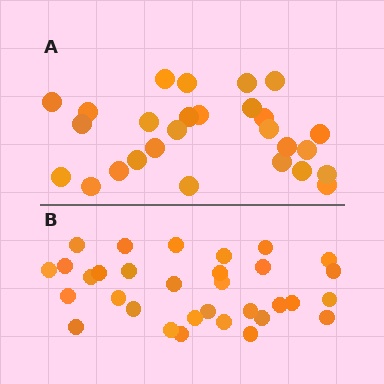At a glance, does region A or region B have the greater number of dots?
Region B (the bottom region) has more dots.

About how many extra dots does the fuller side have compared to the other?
Region B has about 5 more dots than region A.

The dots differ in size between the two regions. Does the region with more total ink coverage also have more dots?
No. Region A has more total ink coverage because its dots are larger, but region B actually contains more individual dots. Total area can be misleading — the number of items is what matters here.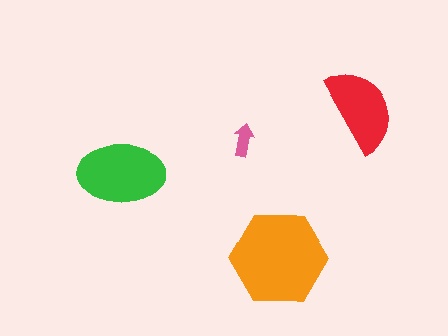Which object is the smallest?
The pink arrow.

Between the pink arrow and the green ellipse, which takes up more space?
The green ellipse.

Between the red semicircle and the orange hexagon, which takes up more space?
The orange hexagon.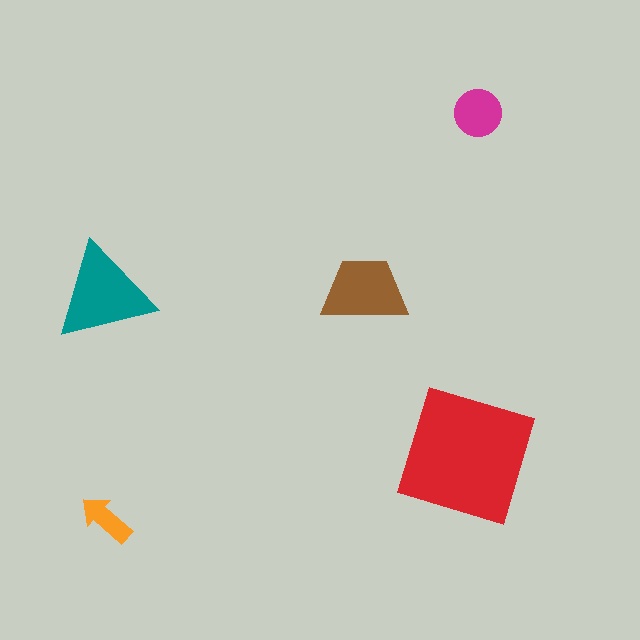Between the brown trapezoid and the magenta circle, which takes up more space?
The brown trapezoid.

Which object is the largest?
The red square.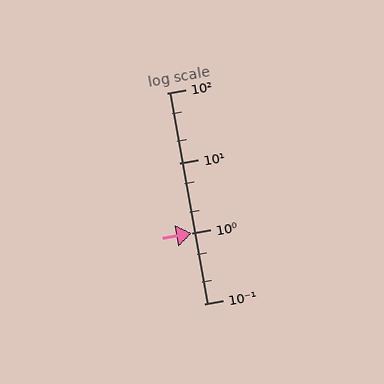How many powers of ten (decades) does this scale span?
The scale spans 3 decades, from 0.1 to 100.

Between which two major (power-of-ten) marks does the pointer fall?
The pointer is between 1 and 10.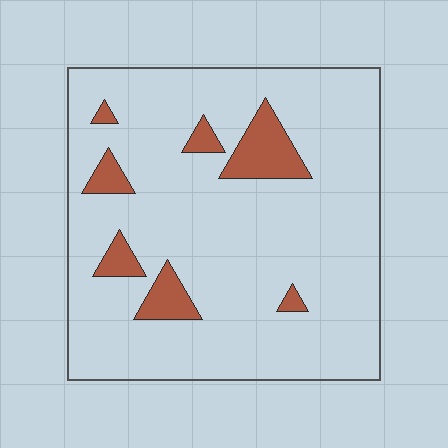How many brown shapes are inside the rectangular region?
7.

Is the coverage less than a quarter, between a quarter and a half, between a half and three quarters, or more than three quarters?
Less than a quarter.